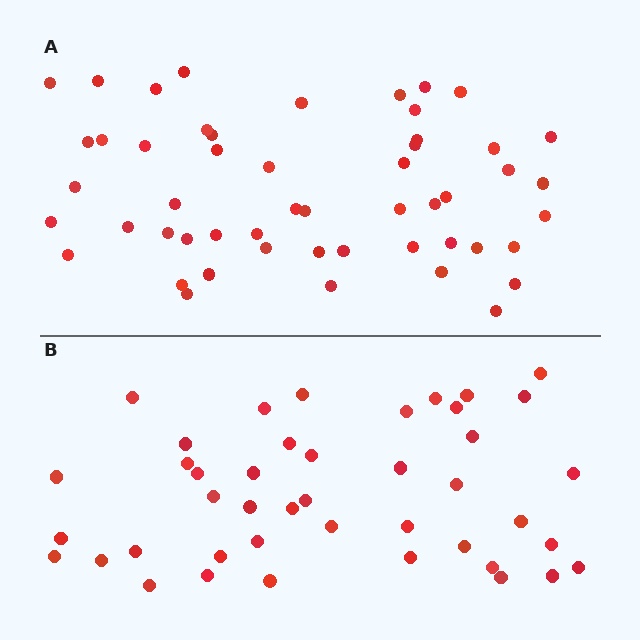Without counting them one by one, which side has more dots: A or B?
Region A (the top region) has more dots.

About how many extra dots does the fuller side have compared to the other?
Region A has roughly 8 or so more dots than region B.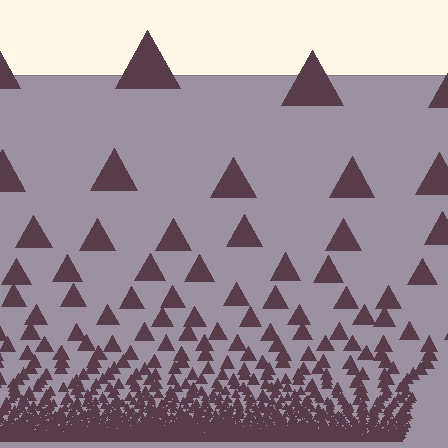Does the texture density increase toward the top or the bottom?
Density increases toward the bottom.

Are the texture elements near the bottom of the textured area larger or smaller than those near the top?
Smaller. The gradient is inverted — elements near the bottom are smaller and denser.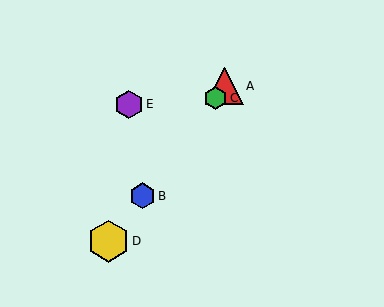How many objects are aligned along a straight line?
4 objects (A, B, C, D) are aligned along a straight line.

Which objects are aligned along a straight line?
Objects A, B, C, D are aligned along a straight line.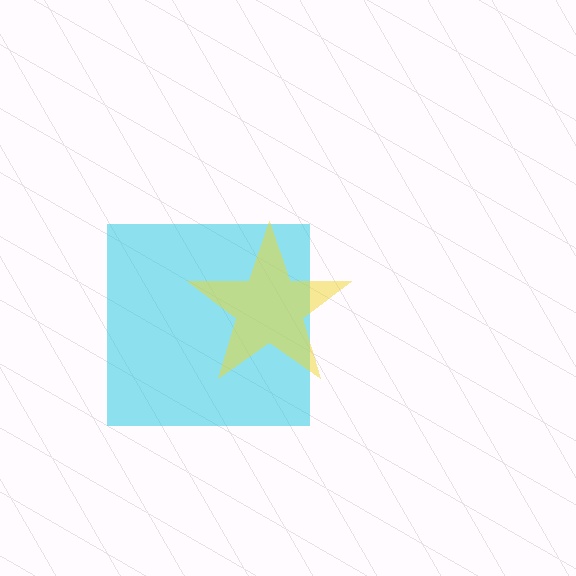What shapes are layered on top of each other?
The layered shapes are: a cyan square, a yellow star.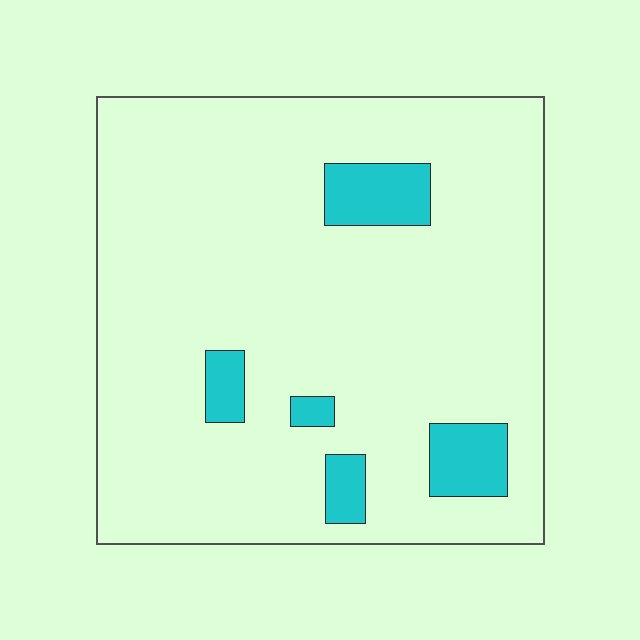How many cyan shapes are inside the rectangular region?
5.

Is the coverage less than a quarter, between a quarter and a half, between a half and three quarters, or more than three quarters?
Less than a quarter.